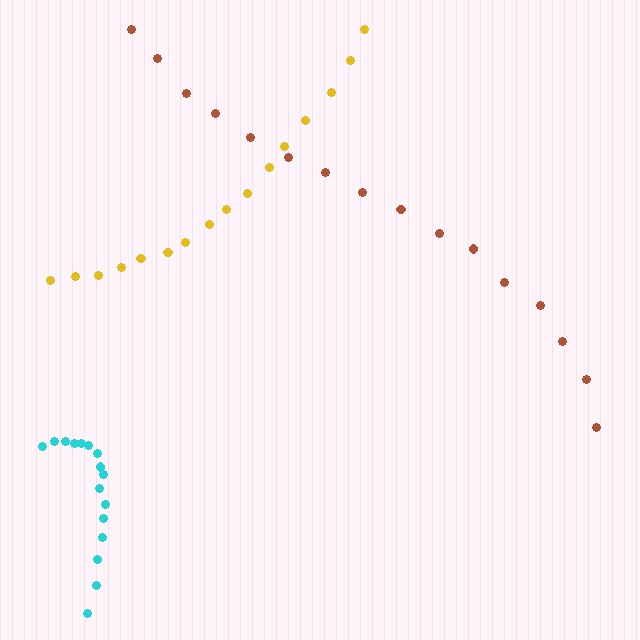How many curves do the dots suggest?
There are 3 distinct paths.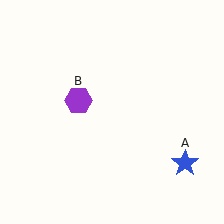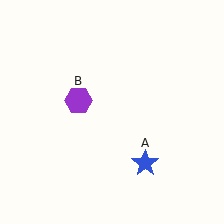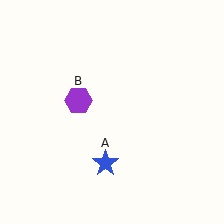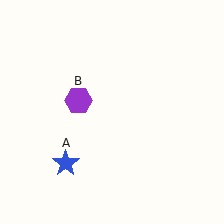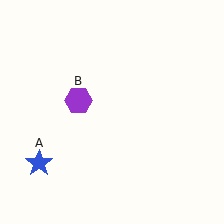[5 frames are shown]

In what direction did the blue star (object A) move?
The blue star (object A) moved left.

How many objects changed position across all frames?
1 object changed position: blue star (object A).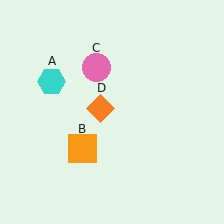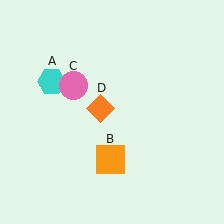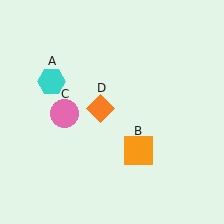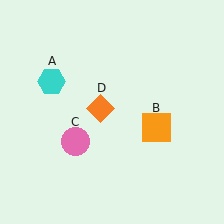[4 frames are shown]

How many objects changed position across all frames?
2 objects changed position: orange square (object B), pink circle (object C).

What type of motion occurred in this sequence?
The orange square (object B), pink circle (object C) rotated counterclockwise around the center of the scene.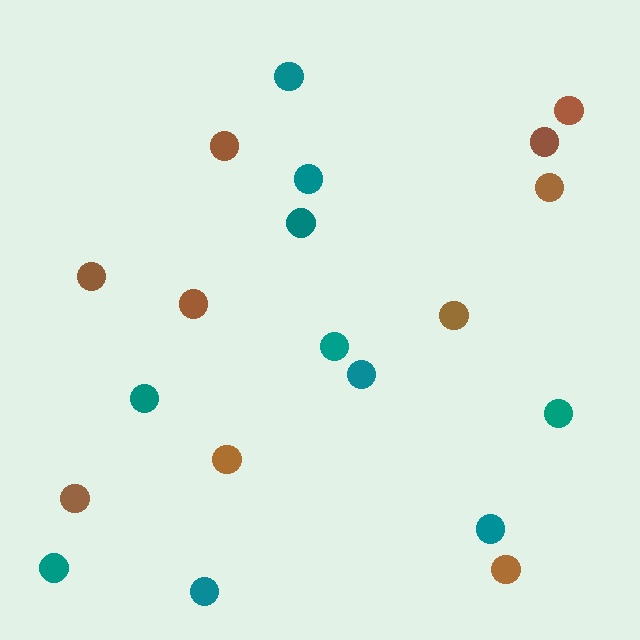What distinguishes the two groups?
There are 2 groups: one group of brown circles (10) and one group of teal circles (10).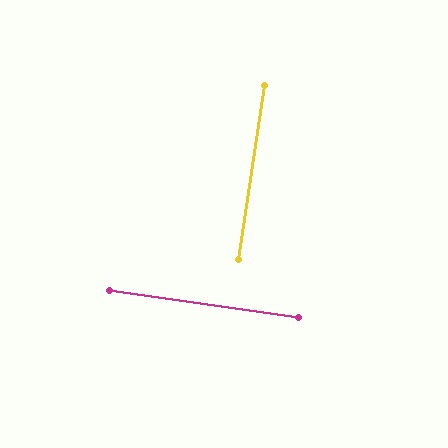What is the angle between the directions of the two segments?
Approximately 90 degrees.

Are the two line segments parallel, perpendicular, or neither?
Perpendicular — they meet at approximately 90°.